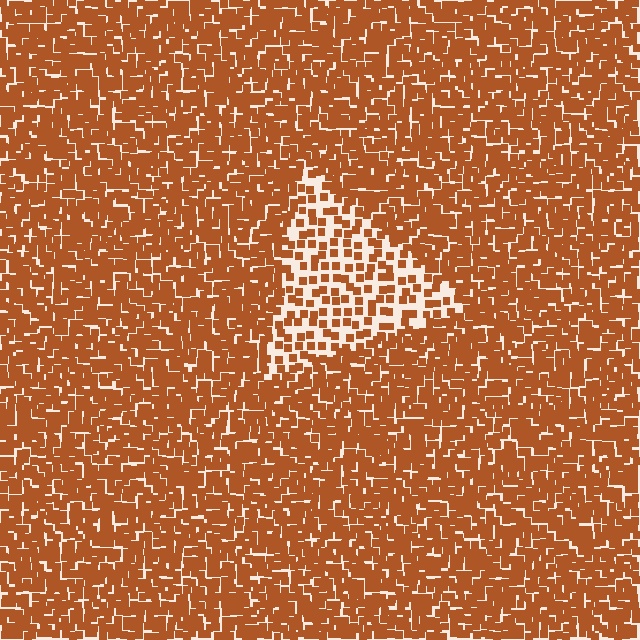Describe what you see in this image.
The image contains small brown elements arranged at two different densities. A triangle-shaped region is visible where the elements are less densely packed than the surrounding area.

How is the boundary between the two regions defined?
The boundary is defined by a change in element density (approximately 2.2x ratio). All elements are the same color, size, and shape.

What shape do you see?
I see a triangle.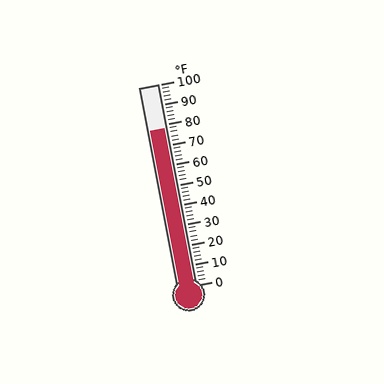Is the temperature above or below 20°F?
The temperature is above 20°F.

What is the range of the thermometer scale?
The thermometer scale ranges from 0°F to 100°F.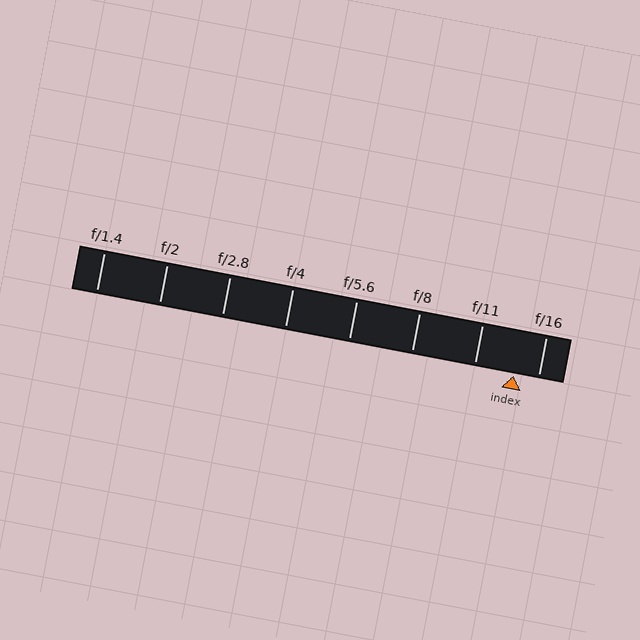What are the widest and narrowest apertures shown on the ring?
The widest aperture shown is f/1.4 and the narrowest is f/16.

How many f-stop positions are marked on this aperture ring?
There are 8 f-stop positions marked.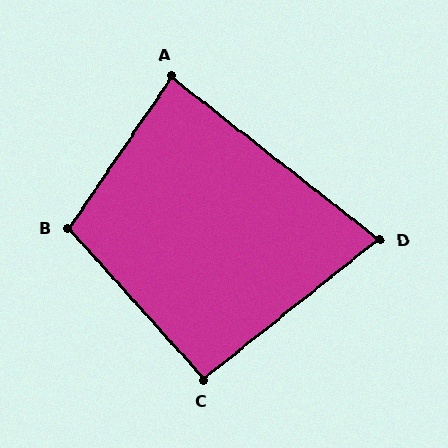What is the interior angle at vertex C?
Approximately 93 degrees (approximately right).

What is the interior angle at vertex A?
Approximately 87 degrees (approximately right).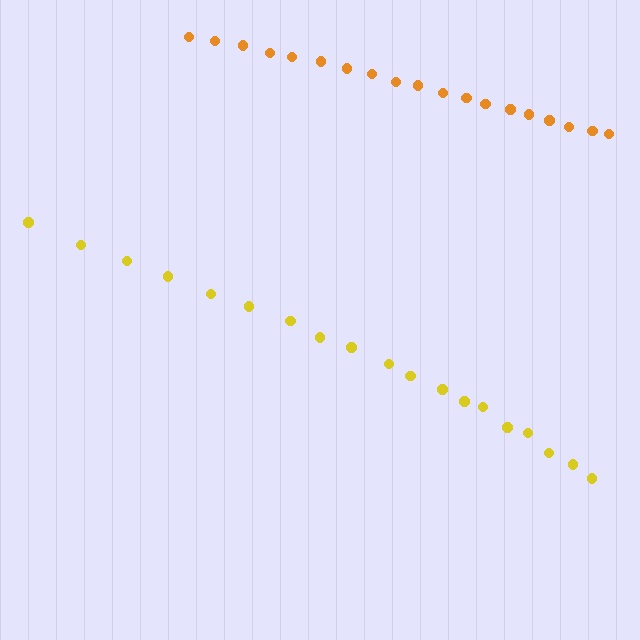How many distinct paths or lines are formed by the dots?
There are 2 distinct paths.